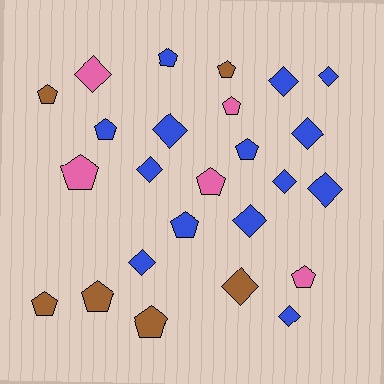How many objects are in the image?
There are 25 objects.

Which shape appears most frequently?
Pentagon, with 13 objects.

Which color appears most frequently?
Blue, with 14 objects.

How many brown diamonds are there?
There is 1 brown diamond.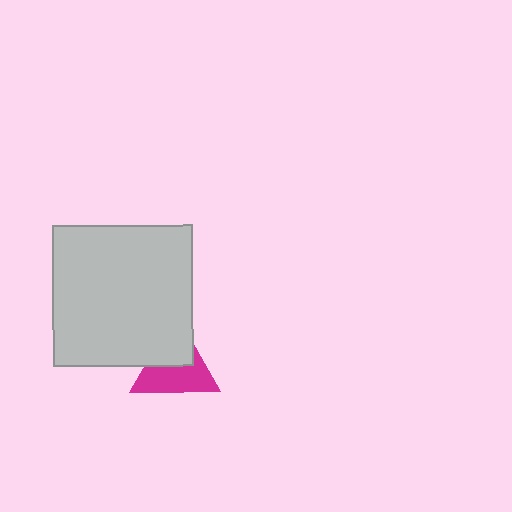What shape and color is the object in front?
The object in front is a light gray square.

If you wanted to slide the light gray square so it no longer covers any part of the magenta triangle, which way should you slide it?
Slide it toward the upper-left — that is the most direct way to separate the two shapes.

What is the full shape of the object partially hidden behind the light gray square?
The partially hidden object is a magenta triangle.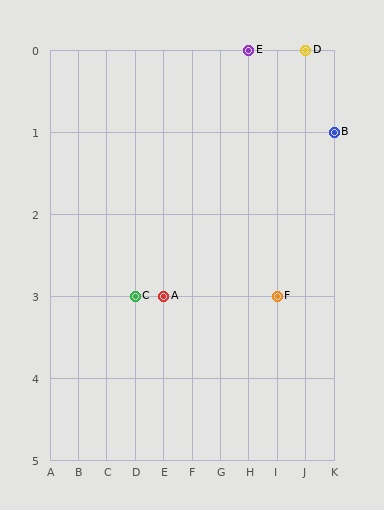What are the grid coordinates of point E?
Point E is at grid coordinates (H, 0).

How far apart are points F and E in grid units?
Points F and E are 1 column and 3 rows apart (about 3.2 grid units diagonally).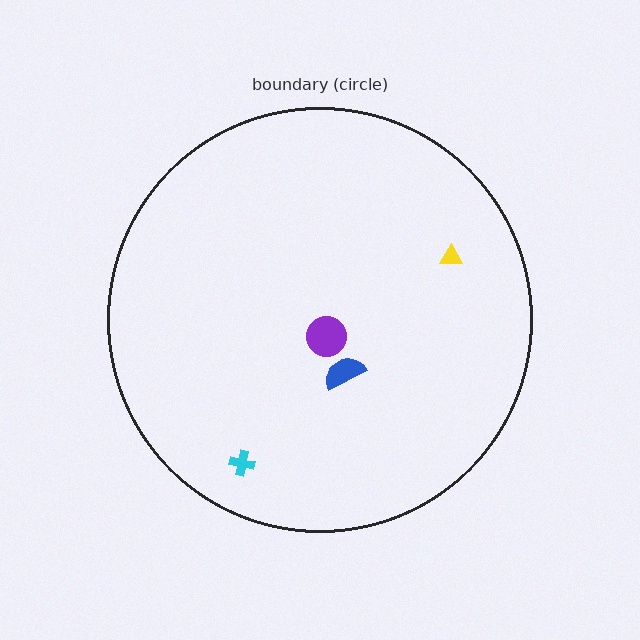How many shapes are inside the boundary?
4 inside, 0 outside.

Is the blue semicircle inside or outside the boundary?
Inside.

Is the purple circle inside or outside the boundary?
Inside.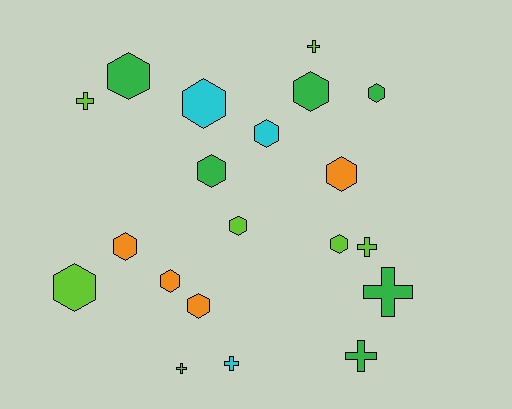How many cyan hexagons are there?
There are 2 cyan hexagons.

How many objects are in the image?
There are 20 objects.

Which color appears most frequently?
Lime, with 7 objects.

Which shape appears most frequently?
Hexagon, with 13 objects.